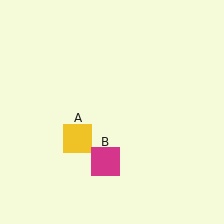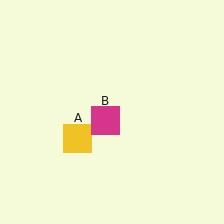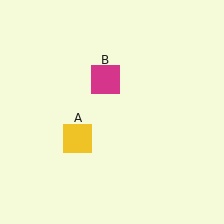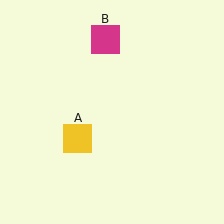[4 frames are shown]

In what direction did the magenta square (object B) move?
The magenta square (object B) moved up.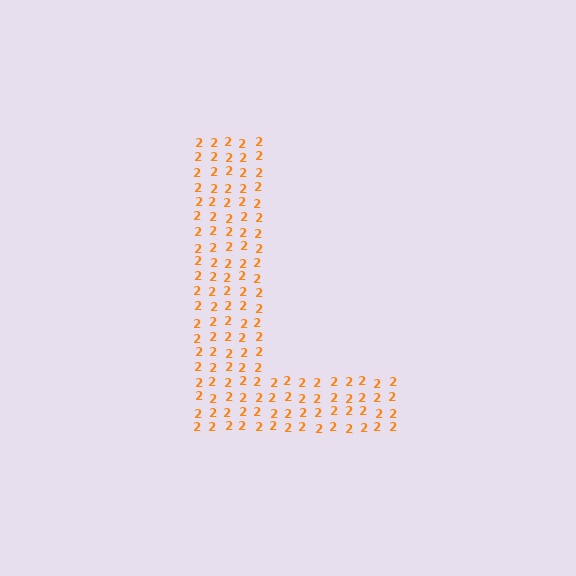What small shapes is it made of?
It is made of small digit 2's.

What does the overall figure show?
The overall figure shows the letter L.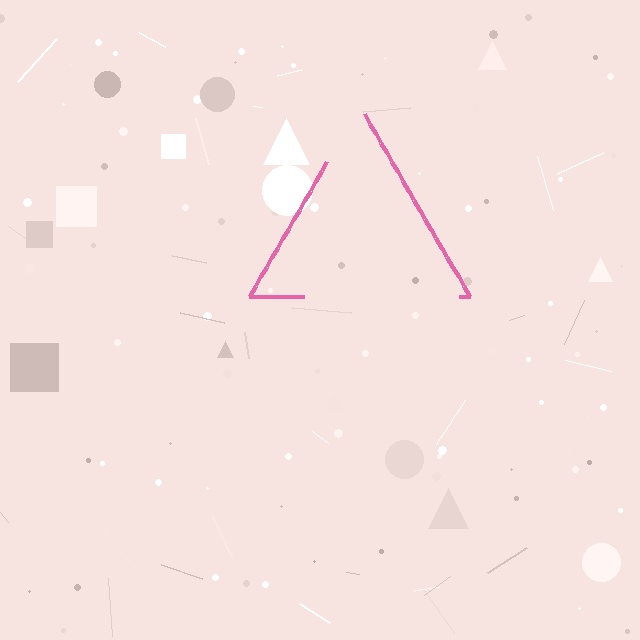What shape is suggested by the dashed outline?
The dashed outline suggests a triangle.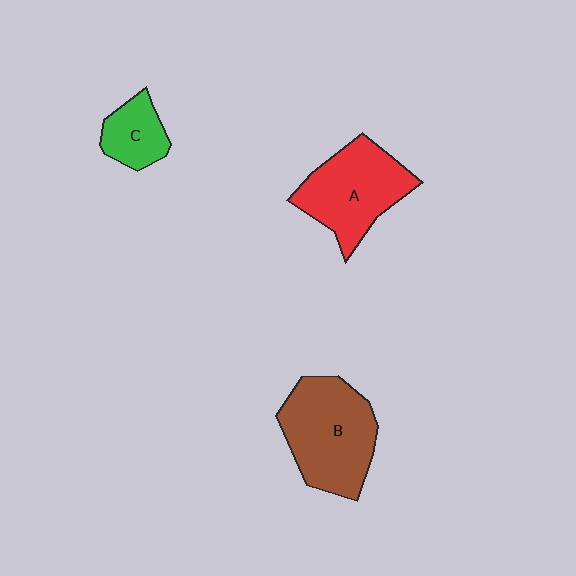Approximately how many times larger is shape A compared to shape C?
Approximately 2.1 times.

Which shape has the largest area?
Shape B (brown).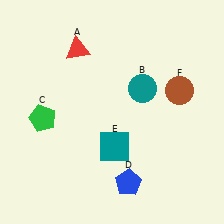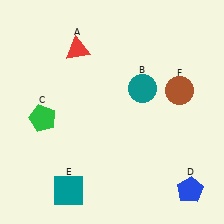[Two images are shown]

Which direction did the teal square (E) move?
The teal square (E) moved left.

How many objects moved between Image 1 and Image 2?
2 objects moved between the two images.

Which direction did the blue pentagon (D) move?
The blue pentagon (D) moved right.